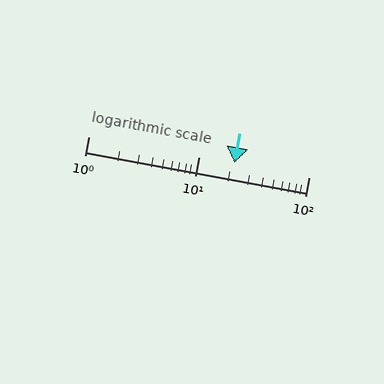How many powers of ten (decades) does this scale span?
The scale spans 2 decades, from 1 to 100.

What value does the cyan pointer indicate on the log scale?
The pointer indicates approximately 21.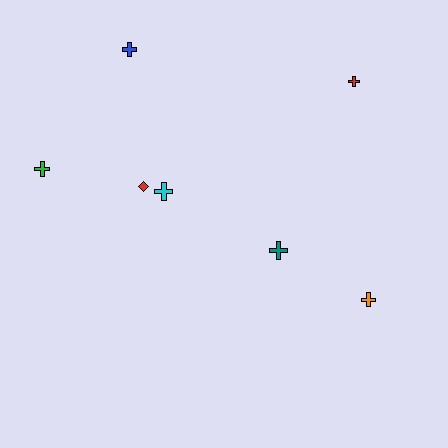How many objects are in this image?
There are 7 objects.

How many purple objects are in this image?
There are no purple objects.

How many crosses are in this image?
There are 6 crosses.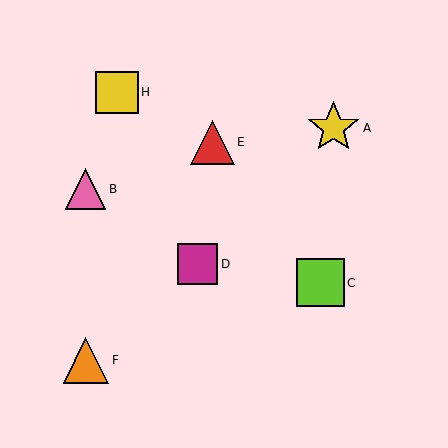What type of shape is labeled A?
Shape A is a yellow star.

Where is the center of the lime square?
The center of the lime square is at (320, 283).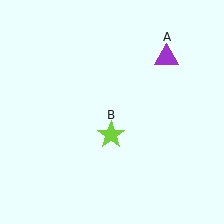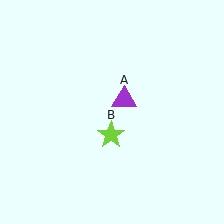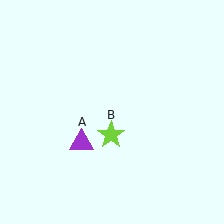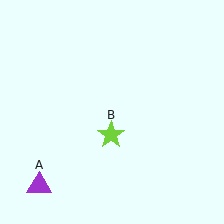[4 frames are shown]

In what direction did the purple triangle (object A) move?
The purple triangle (object A) moved down and to the left.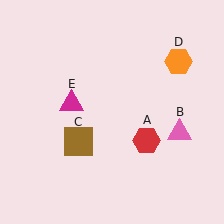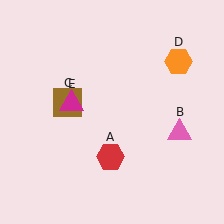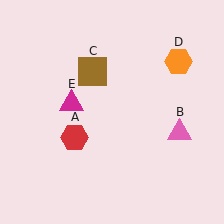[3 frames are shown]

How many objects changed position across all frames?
2 objects changed position: red hexagon (object A), brown square (object C).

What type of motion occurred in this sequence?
The red hexagon (object A), brown square (object C) rotated clockwise around the center of the scene.